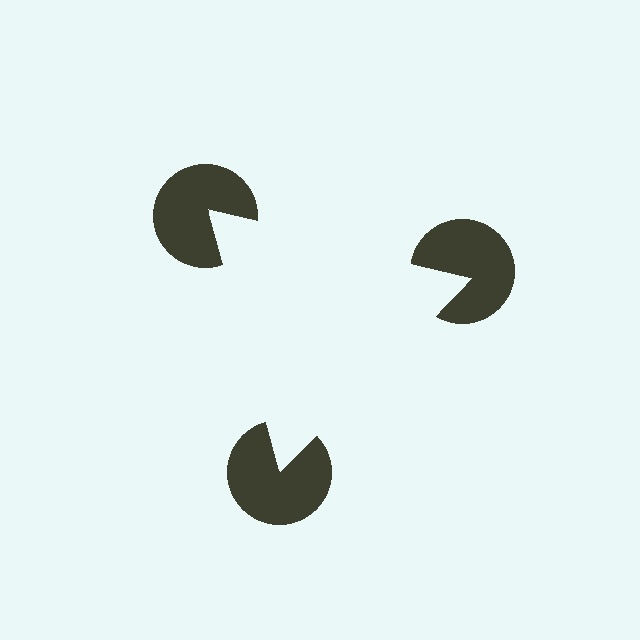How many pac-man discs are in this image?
There are 3 — one at each vertex of the illusory triangle.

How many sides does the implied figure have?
3 sides.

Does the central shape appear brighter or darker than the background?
It typically appears slightly brighter than the background, even though no actual brightness change is drawn.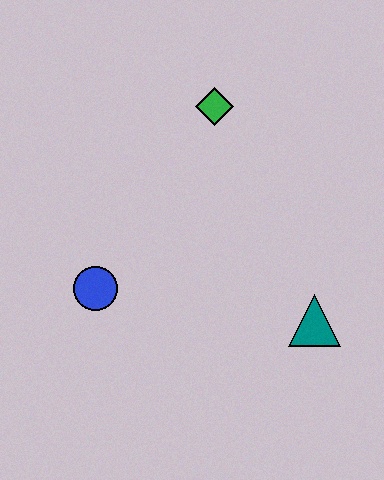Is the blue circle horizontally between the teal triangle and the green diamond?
No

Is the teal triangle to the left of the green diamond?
No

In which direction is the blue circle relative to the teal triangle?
The blue circle is to the left of the teal triangle.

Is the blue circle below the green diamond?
Yes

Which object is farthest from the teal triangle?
The green diamond is farthest from the teal triangle.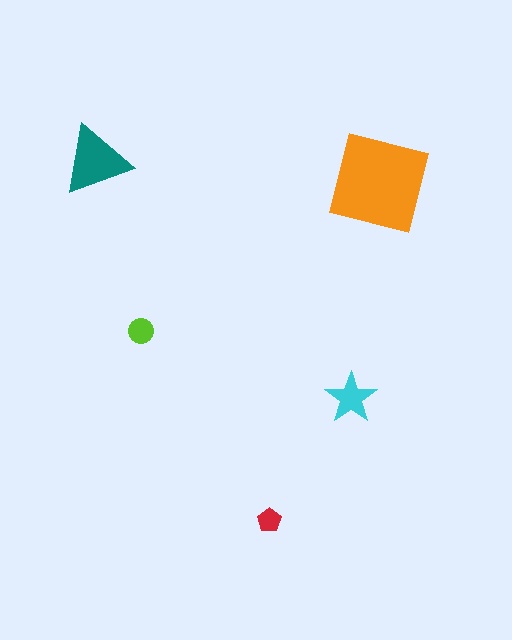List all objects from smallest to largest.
The red pentagon, the lime circle, the cyan star, the teal triangle, the orange square.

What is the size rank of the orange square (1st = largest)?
1st.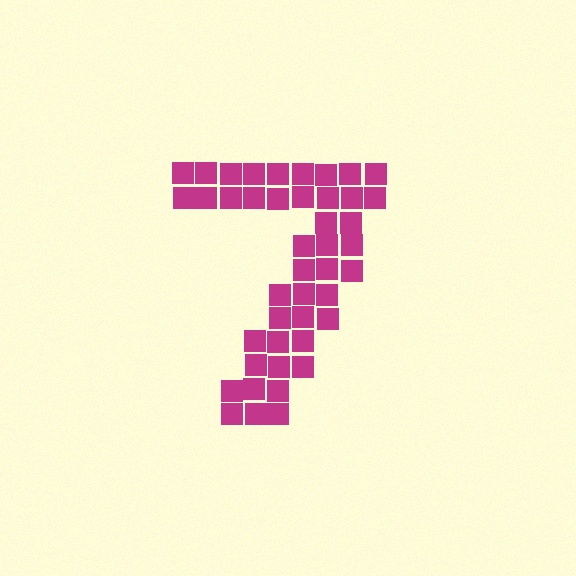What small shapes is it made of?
It is made of small squares.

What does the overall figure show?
The overall figure shows the digit 7.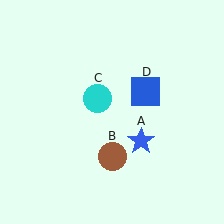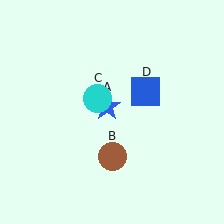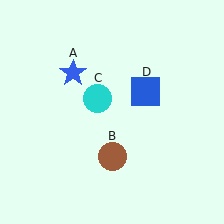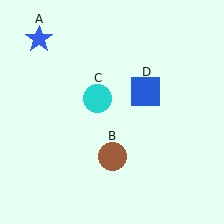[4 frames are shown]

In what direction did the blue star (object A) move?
The blue star (object A) moved up and to the left.